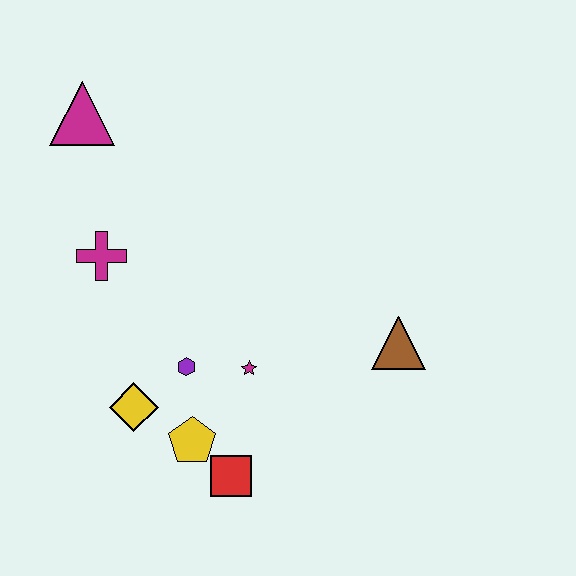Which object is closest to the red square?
The yellow pentagon is closest to the red square.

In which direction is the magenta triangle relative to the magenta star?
The magenta triangle is above the magenta star.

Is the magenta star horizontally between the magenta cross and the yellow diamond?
No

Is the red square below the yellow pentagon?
Yes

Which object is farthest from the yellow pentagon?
The magenta triangle is farthest from the yellow pentagon.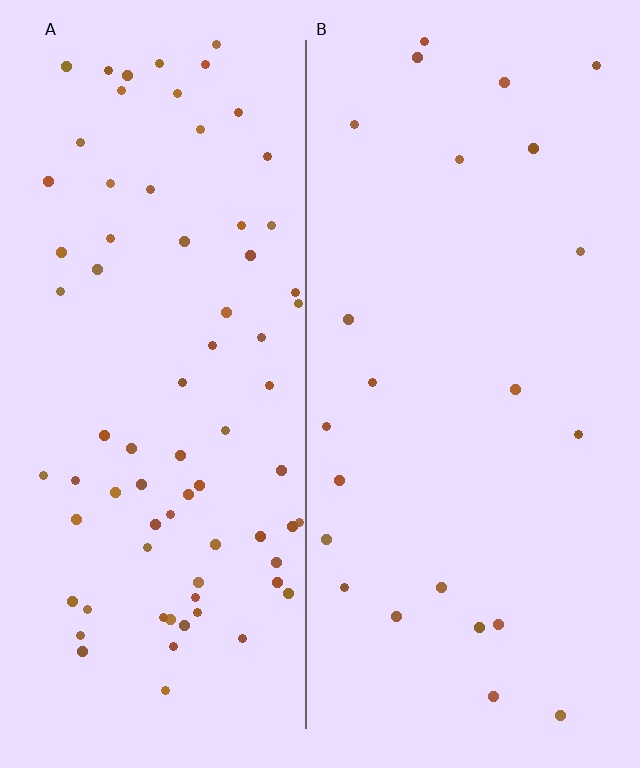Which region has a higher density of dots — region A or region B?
A (the left).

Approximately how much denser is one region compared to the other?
Approximately 3.3× — region A over region B.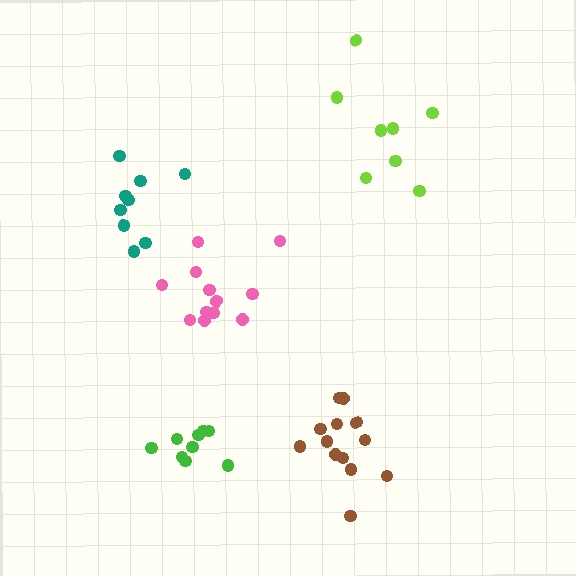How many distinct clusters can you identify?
There are 5 distinct clusters.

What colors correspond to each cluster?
The clusters are colored: lime, brown, pink, green, teal.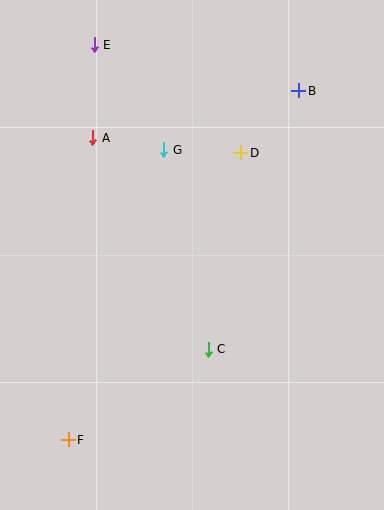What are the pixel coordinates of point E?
Point E is at (94, 45).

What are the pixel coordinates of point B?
Point B is at (299, 91).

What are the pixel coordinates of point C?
Point C is at (208, 349).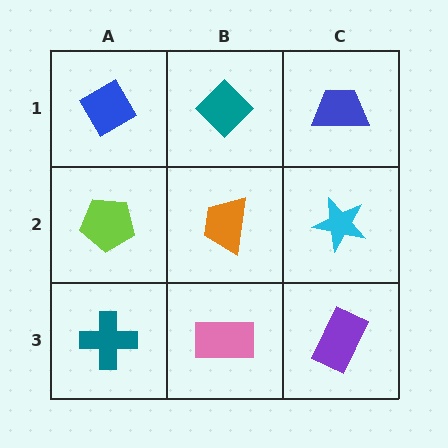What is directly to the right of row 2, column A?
An orange trapezoid.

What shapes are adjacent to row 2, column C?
A blue trapezoid (row 1, column C), a purple rectangle (row 3, column C), an orange trapezoid (row 2, column B).